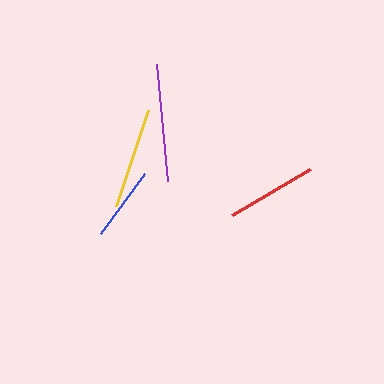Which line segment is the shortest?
The blue line is the shortest at approximately 75 pixels.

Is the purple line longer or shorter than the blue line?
The purple line is longer than the blue line.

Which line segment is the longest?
The purple line is the longest at approximately 117 pixels.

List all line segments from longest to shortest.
From longest to shortest: purple, yellow, red, blue.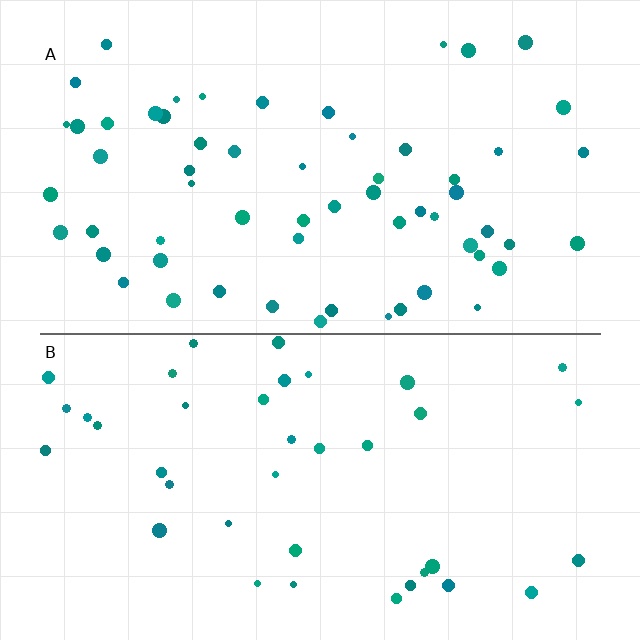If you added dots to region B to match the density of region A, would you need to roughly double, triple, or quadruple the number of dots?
Approximately double.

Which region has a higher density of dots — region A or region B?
A (the top).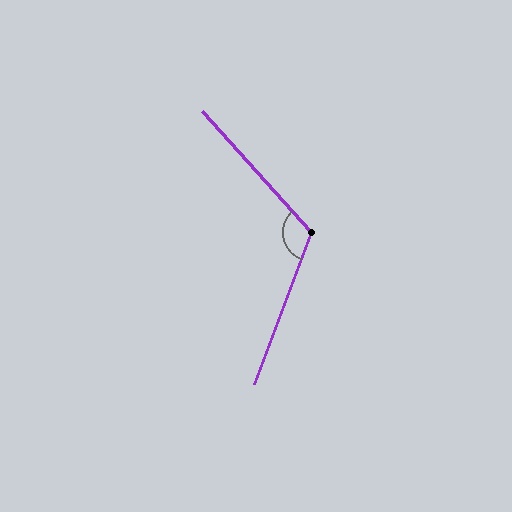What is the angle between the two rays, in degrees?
Approximately 117 degrees.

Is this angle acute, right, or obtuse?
It is obtuse.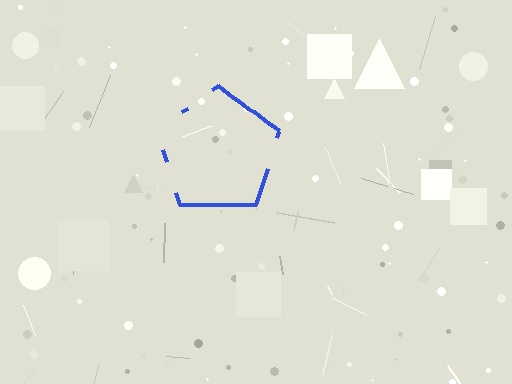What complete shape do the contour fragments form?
The contour fragments form a pentagon.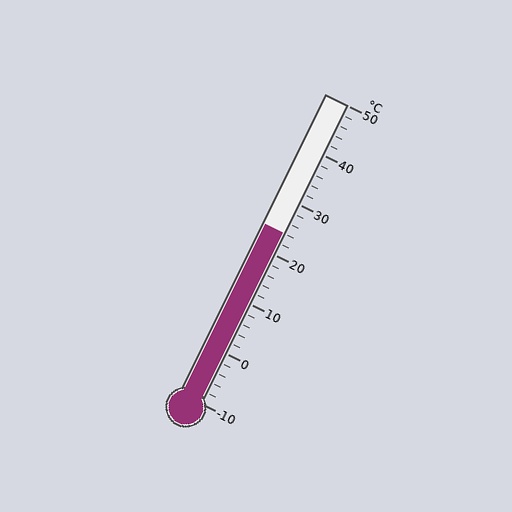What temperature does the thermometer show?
The thermometer shows approximately 24°C.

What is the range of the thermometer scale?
The thermometer scale ranges from -10°C to 50°C.